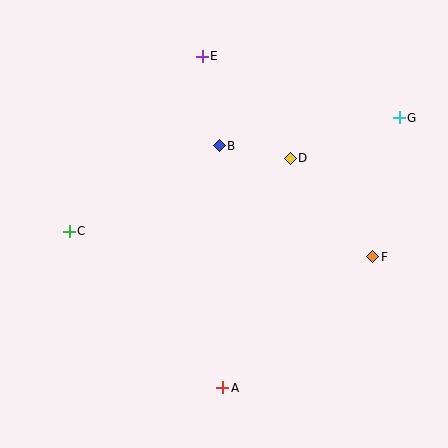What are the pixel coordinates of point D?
Point D is at (290, 158).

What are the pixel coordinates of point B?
Point B is at (219, 146).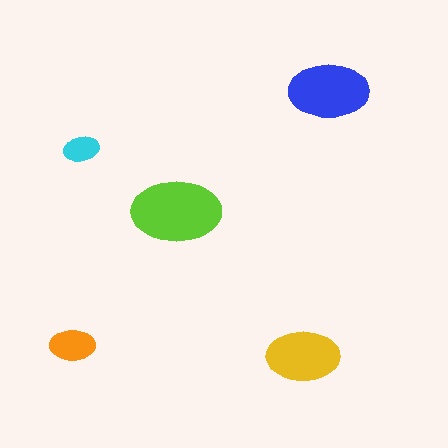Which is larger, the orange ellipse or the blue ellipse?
The blue one.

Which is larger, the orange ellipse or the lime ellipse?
The lime one.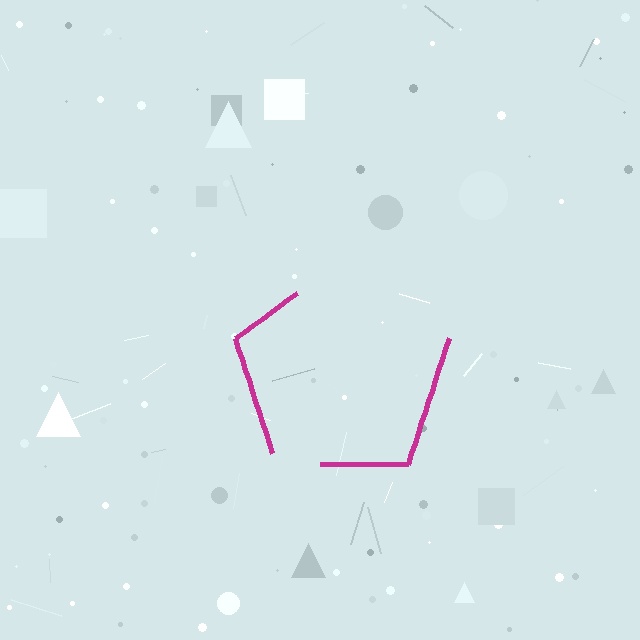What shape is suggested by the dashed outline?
The dashed outline suggests a pentagon.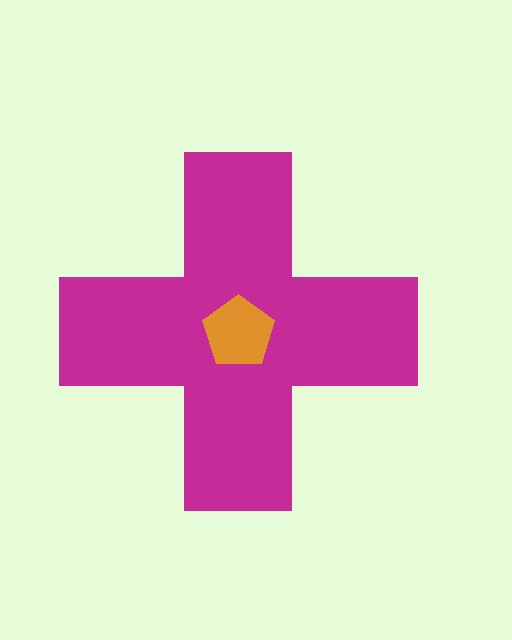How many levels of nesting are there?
2.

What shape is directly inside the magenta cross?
The orange pentagon.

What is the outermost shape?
The magenta cross.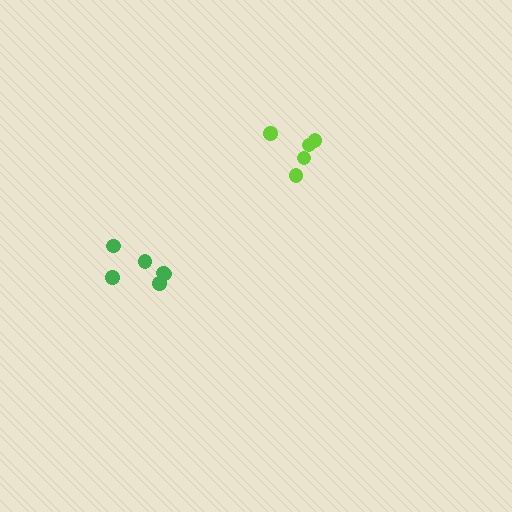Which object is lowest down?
The green cluster is bottommost.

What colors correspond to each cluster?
The clusters are colored: lime, green.